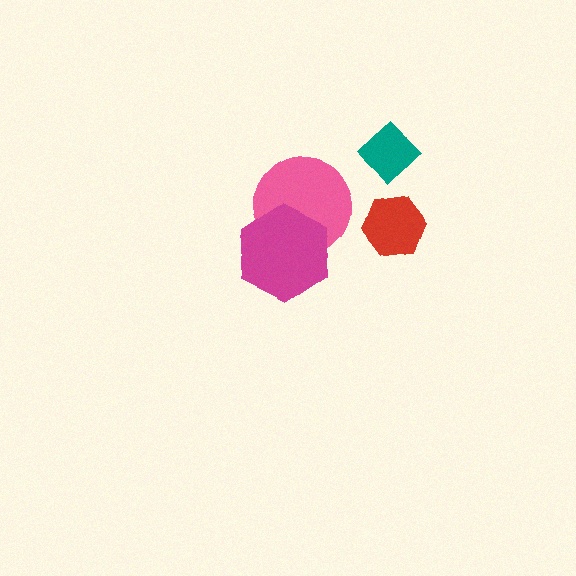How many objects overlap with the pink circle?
1 object overlaps with the pink circle.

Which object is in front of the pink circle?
The magenta hexagon is in front of the pink circle.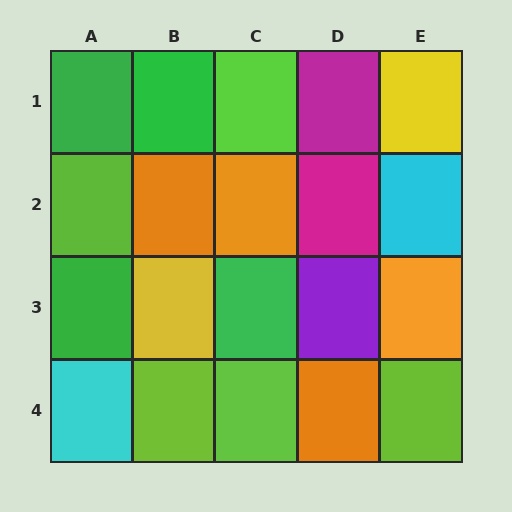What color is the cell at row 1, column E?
Yellow.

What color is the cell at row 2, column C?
Orange.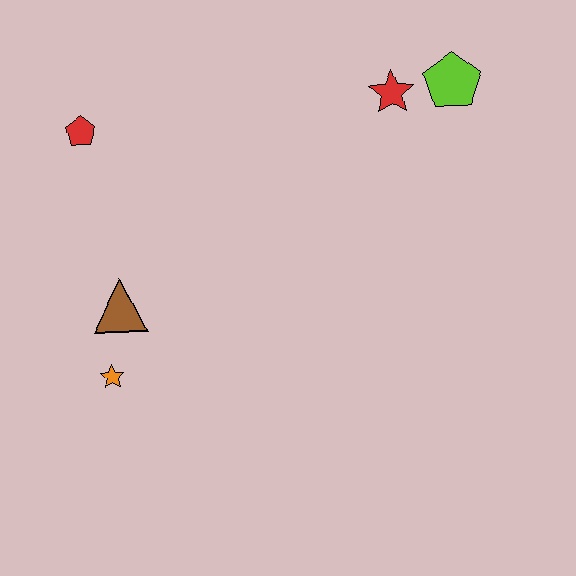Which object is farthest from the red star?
The orange star is farthest from the red star.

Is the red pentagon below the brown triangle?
No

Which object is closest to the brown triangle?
The orange star is closest to the brown triangle.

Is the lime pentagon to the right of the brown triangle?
Yes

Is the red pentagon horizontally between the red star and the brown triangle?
No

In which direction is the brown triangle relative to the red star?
The brown triangle is to the left of the red star.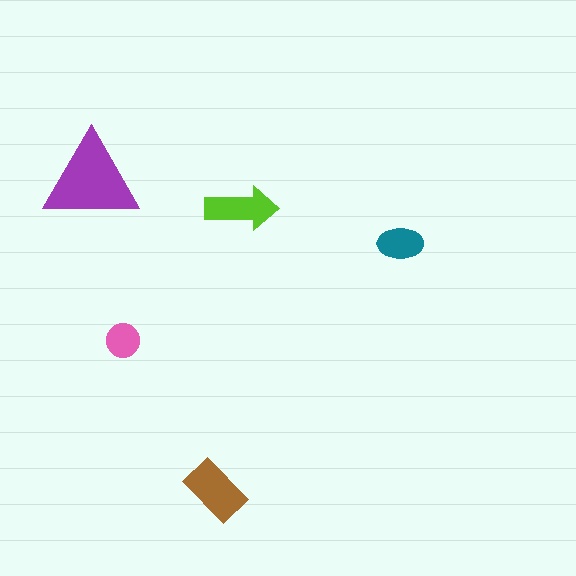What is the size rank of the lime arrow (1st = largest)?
3rd.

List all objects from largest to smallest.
The purple triangle, the brown rectangle, the lime arrow, the teal ellipse, the pink circle.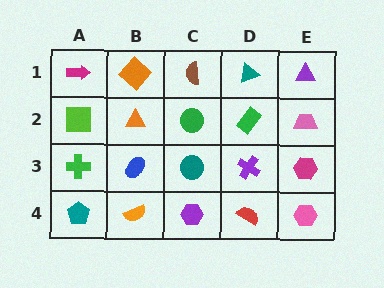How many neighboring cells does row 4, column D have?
3.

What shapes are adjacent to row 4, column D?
A purple cross (row 3, column D), a purple hexagon (row 4, column C), a pink hexagon (row 4, column E).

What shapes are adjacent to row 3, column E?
A pink trapezoid (row 2, column E), a pink hexagon (row 4, column E), a purple cross (row 3, column D).